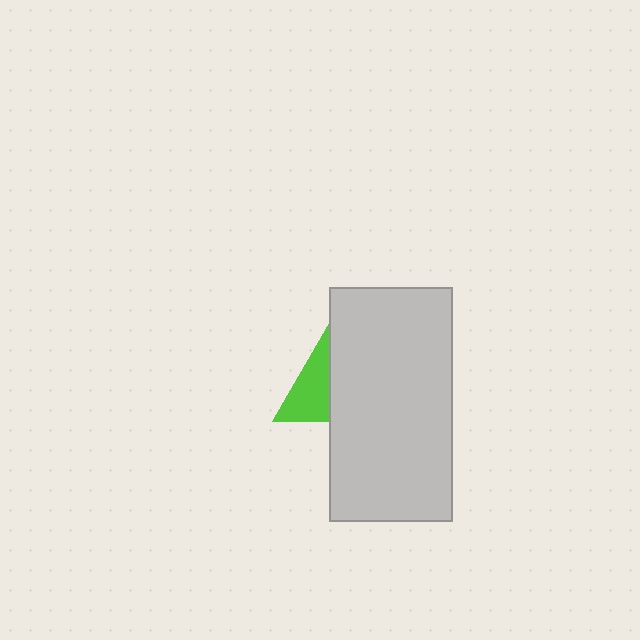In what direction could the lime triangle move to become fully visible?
The lime triangle could move left. That would shift it out from behind the light gray rectangle entirely.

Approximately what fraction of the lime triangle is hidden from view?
Roughly 58% of the lime triangle is hidden behind the light gray rectangle.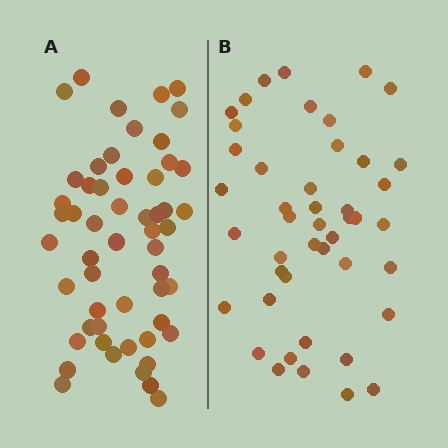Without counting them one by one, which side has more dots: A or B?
Region A (the left region) has more dots.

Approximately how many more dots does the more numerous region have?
Region A has roughly 8 or so more dots than region B.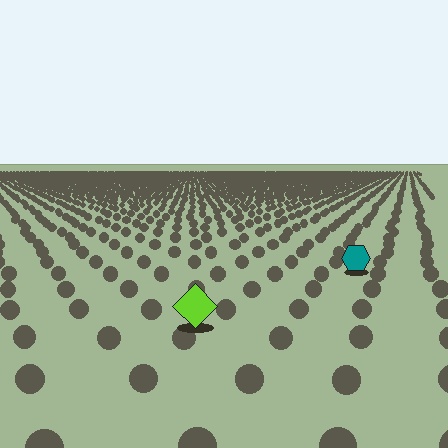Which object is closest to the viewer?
The lime diamond is closest. The texture marks near it are larger and more spread out.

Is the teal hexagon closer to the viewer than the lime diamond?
No. The lime diamond is closer — you can tell from the texture gradient: the ground texture is coarser near it.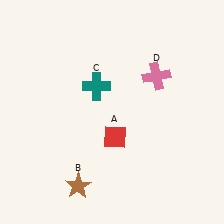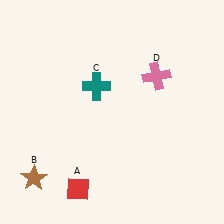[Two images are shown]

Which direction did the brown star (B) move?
The brown star (B) moved left.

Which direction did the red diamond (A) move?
The red diamond (A) moved down.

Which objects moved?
The objects that moved are: the red diamond (A), the brown star (B).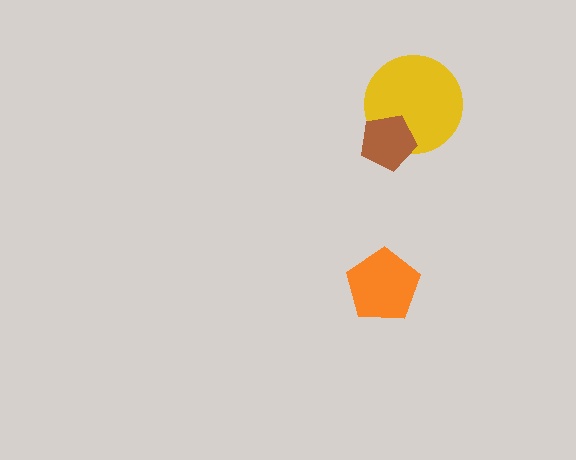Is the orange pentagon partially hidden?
No, no other shape covers it.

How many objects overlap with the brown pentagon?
1 object overlaps with the brown pentagon.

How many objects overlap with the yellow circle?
1 object overlaps with the yellow circle.